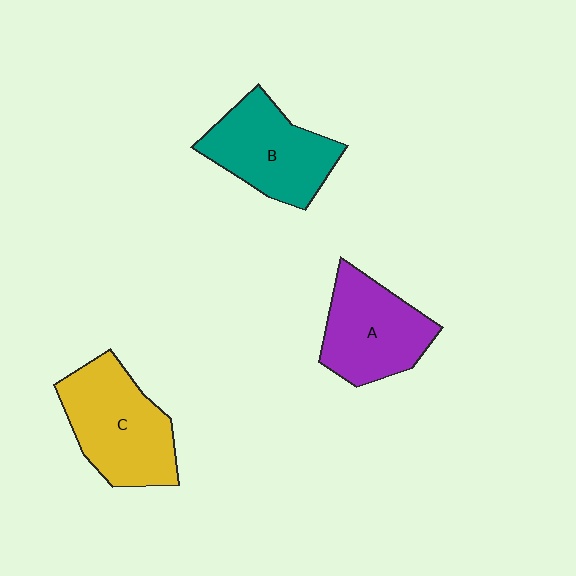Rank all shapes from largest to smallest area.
From largest to smallest: C (yellow), B (teal), A (purple).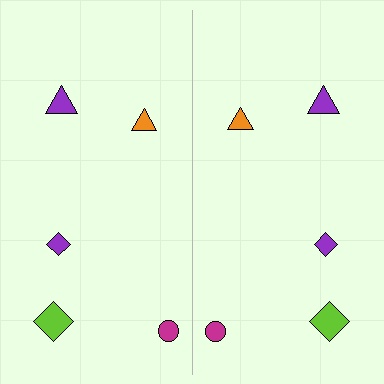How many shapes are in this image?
There are 10 shapes in this image.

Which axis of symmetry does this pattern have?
The pattern has a vertical axis of symmetry running through the center of the image.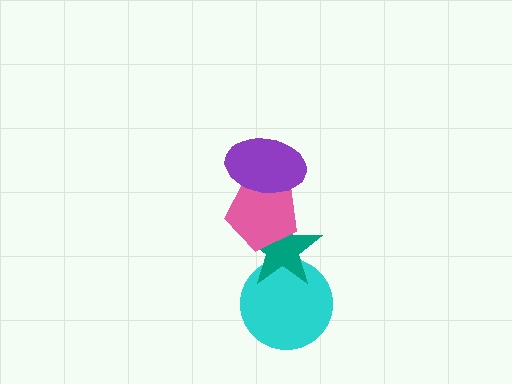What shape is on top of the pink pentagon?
The purple ellipse is on top of the pink pentagon.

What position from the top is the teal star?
The teal star is 3rd from the top.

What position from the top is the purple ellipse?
The purple ellipse is 1st from the top.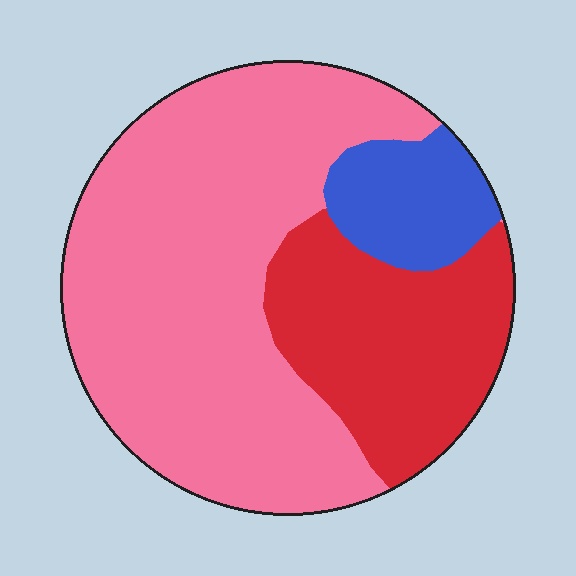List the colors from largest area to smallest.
From largest to smallest: pink, red, blue.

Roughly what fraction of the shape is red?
Red takes up between a sixth and a third of the shape.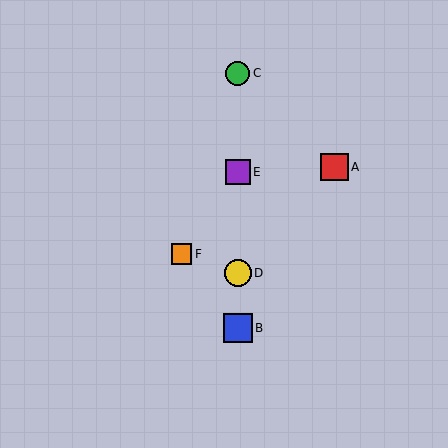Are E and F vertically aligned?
No, E is at x≈238 and F is at x≈182.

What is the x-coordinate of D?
Object D is at x≈238.